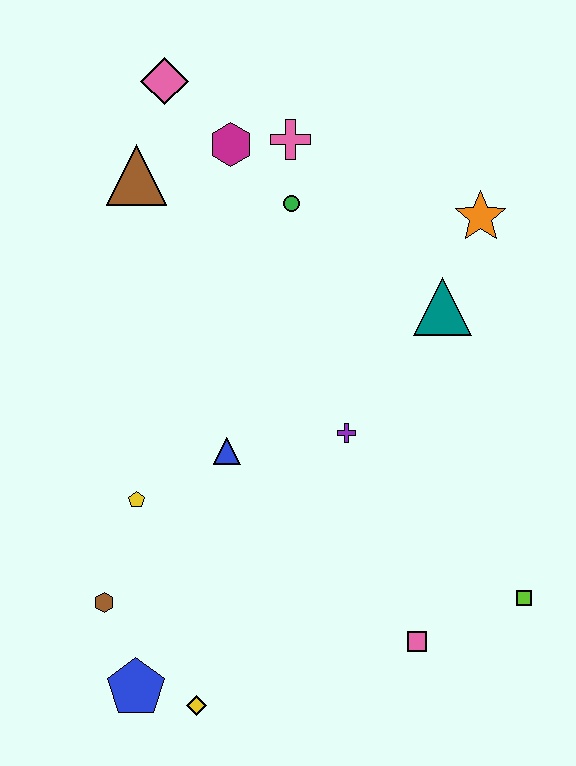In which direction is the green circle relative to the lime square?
The green circle is above the lime square.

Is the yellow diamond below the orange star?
Yes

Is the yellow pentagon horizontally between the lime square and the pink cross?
No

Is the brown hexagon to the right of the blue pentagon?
No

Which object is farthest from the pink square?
The pink diamond is farthest from the pink square.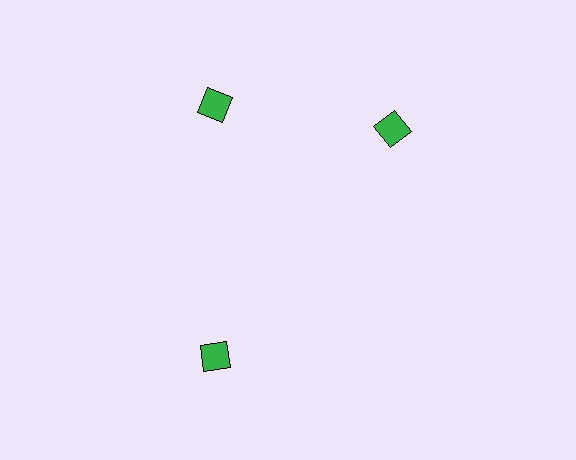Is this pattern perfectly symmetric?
No. The 3 green diamonds are arranged in a ring, but one element near the 3 o'clock position is rotated out of alignment along the ring, breaking the 3-fold rotational symmetry.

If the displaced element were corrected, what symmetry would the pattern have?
It would have 3-fold rotational symmetry — the pattern would map onto itself every 120 degrees.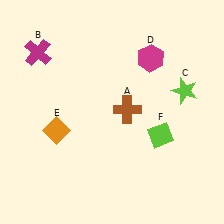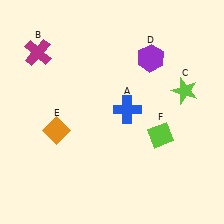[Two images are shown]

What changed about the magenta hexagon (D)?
In Image 1, D is magenta. In Image 2, it changed to purple.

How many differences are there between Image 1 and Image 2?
There are 2 differences between the two images.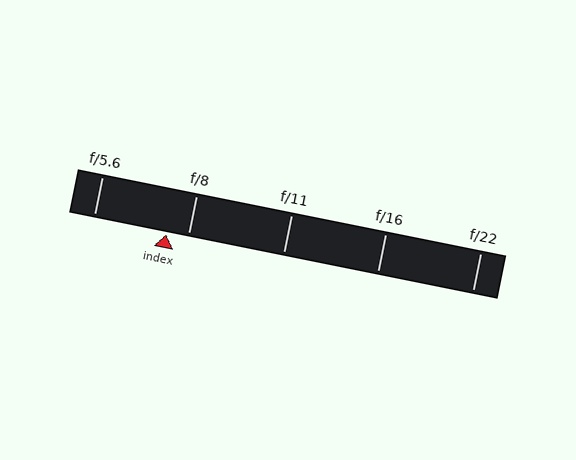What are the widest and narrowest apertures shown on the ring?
The widest aperture shown is f/5.6 and the narrowest is f/22.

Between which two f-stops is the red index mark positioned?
The index mark is between f/5.6 and f/8.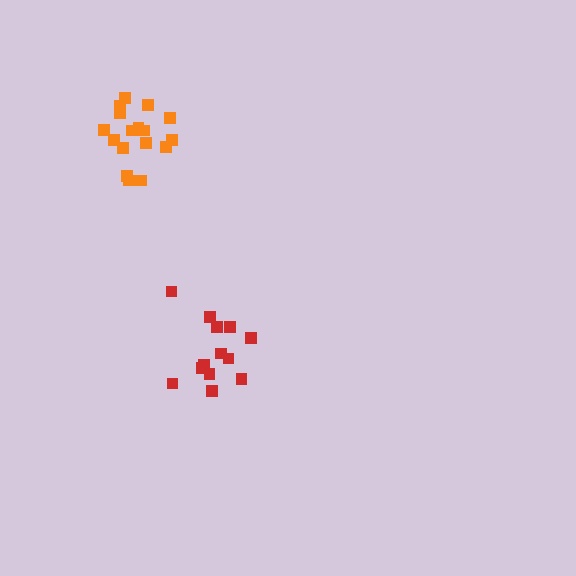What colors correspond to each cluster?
The clusters are colored: red, orange.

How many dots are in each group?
Group 1: 13 dots, Group 2: 17 dots (30 total).